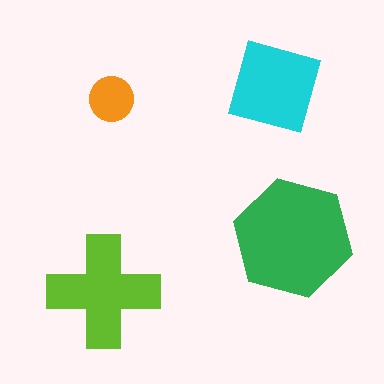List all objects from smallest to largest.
The orange circle, the cyan square, the lime cross, the green hexagon.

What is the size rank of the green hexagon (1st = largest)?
1st.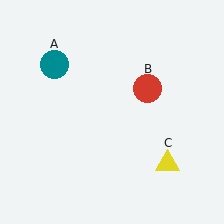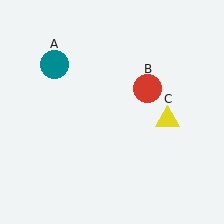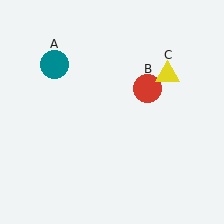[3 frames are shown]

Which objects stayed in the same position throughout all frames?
Teal circle (object A) and red circle (object B) remained stationary.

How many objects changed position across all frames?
1 object changed position: yellow triangle (object C).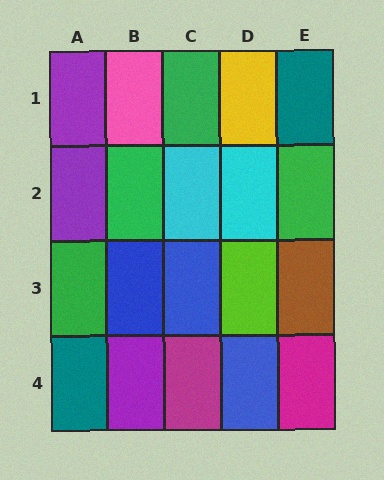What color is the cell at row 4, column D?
Blue.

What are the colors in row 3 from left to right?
Green, blue, blue, lime, brown.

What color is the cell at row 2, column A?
Purple.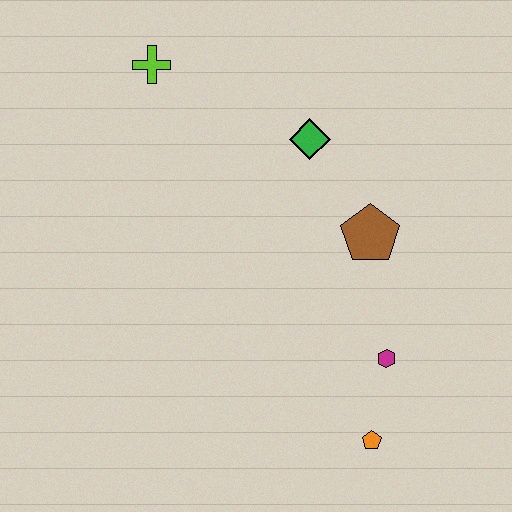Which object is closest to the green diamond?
The brown pentagon is closest to the green diamond.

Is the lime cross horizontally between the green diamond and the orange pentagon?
No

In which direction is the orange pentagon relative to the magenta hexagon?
The orange pentagon is below the magenta hexagon.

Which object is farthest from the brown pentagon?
The lime cross is farthest from the brown pentagon.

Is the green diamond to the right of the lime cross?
Yes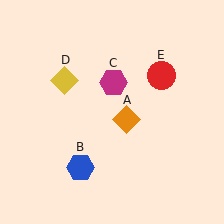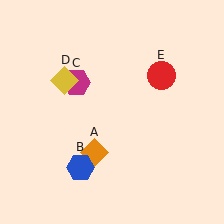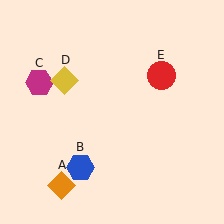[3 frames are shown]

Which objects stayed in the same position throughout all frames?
Blue hexagon (object B) and yellow diamond (object D) and red circle (object E) remained stationary.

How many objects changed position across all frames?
2 objects changed position: orange diamond (object A), magenta hexagon (object C).